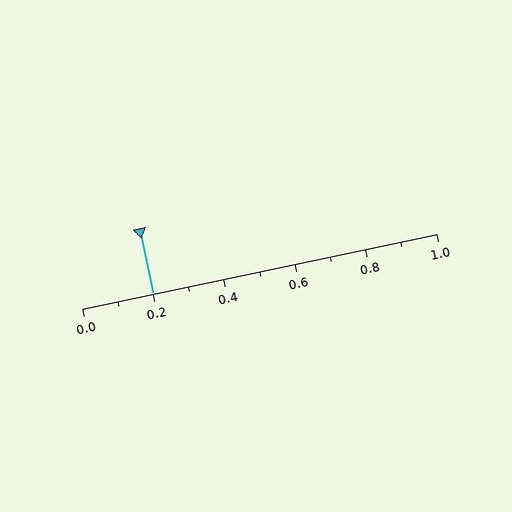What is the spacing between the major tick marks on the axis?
The major ticks are spaced 0.2 apart.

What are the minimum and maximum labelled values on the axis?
The axis runs from 0.0 to 1.0.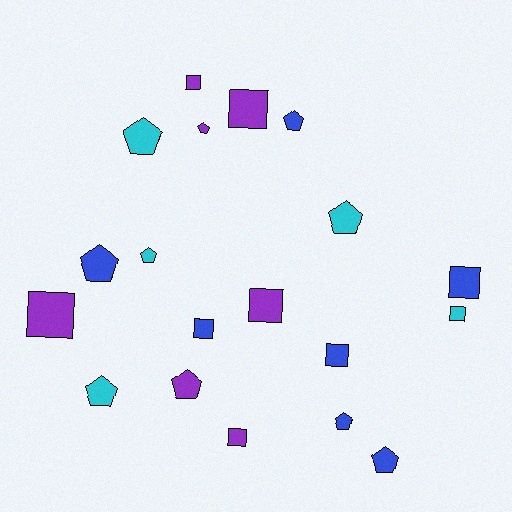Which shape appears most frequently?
Pentagon, with 10 objects.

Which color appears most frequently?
Blue, with 7 objects.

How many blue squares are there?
There are 3 blue squares.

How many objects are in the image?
There are 19 objects.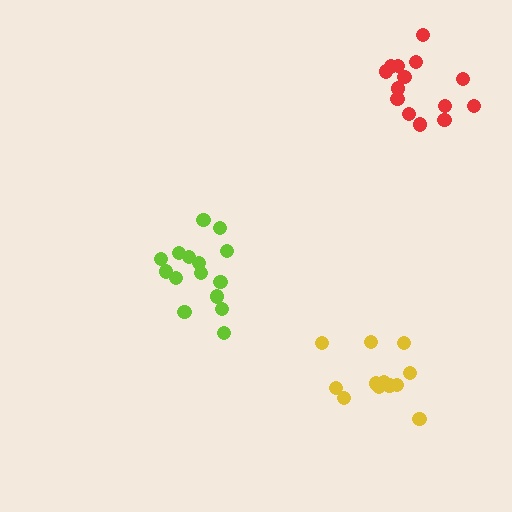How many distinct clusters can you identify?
There are 3 distinct clusters.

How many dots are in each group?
Group 1: 15 dots, Group 2: 14 dots, Group 3: 12 dots (41 total).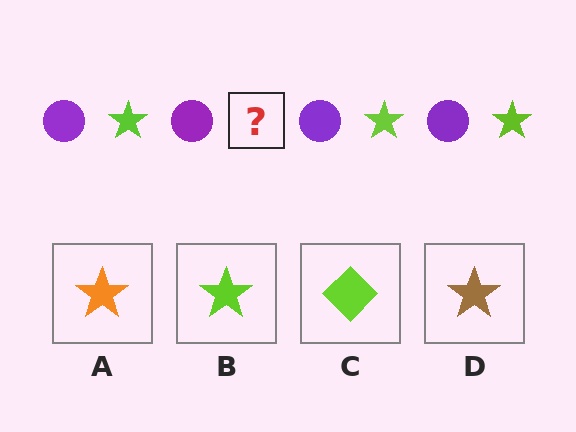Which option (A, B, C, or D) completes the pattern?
B.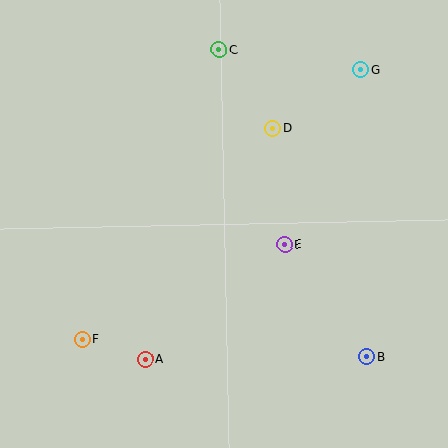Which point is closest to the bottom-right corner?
Point B is closest to the bottom-right corner.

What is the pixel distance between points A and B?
The distance between A and B is 222 pixels.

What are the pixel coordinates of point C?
Point C is at (219, 50).